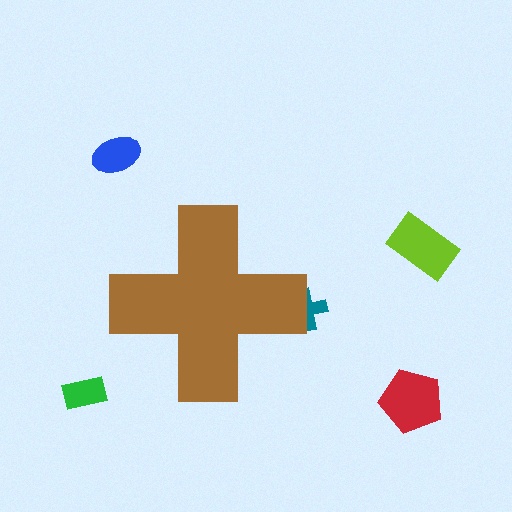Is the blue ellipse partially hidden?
No, the blue ellipse is fully visible.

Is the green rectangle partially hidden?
No, the green rectangle is fully visible.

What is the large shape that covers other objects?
A brown cross.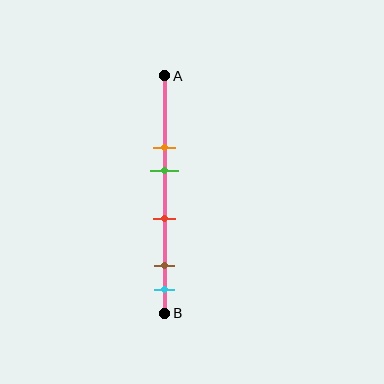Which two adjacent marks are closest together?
The brown and cyan marks are the closest adjacent pair.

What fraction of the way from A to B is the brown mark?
The brown mark is approximately 80% (0.8) of the way from A to B.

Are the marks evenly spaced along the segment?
No, the marks are not evenly spaced.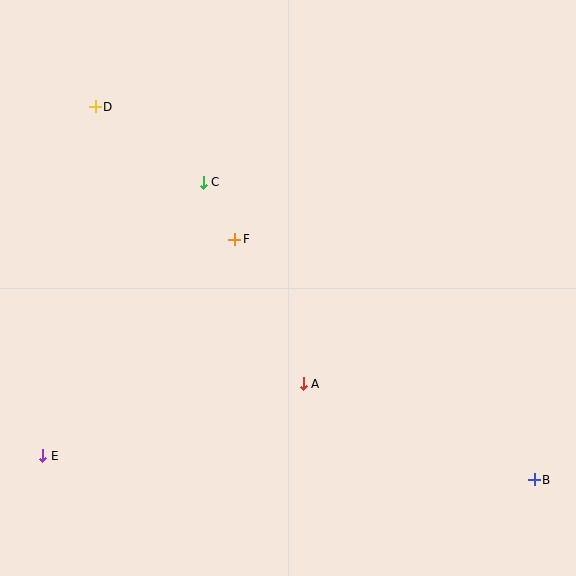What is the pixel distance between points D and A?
The distance between D and A is 346 pixels.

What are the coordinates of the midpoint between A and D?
The midpoint between A and D is at (199, 245).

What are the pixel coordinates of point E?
Point E is at (43, 456).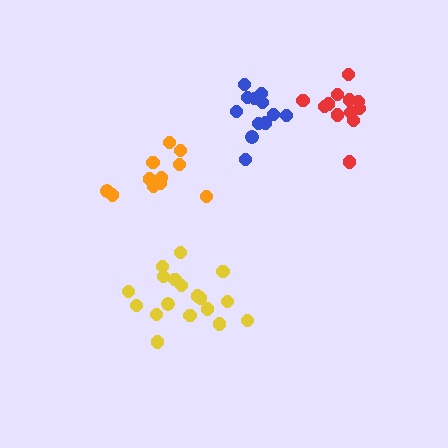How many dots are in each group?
Group 1: 12 dots, Group 2: 12 dots, Group 3: 18 dots, Group 4: 12 dots (54 total).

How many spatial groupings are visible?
There are 4 spatial groupings.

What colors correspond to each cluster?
The clusters are colored: orange, red, yellow, blue.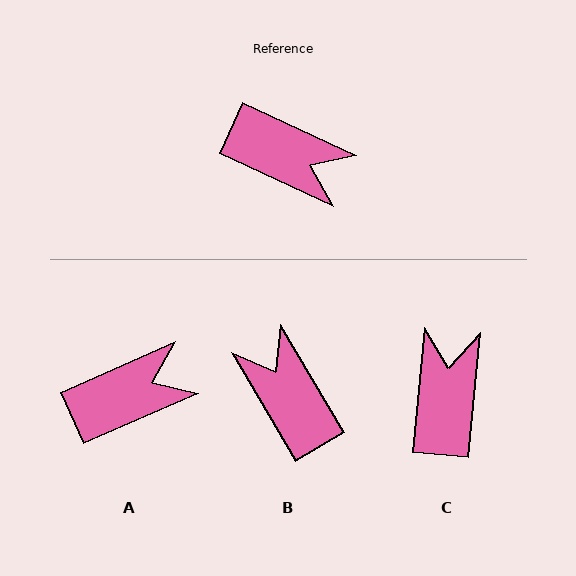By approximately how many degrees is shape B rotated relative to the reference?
Approximately 145 degrees counter-clockwise.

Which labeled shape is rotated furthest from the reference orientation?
B, about 145 degrees away.